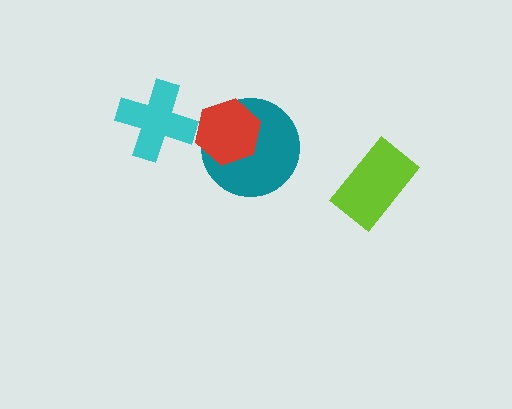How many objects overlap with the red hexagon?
1 object overlaps with the red hexagon.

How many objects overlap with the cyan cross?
0 objects overlap with the cyan cross.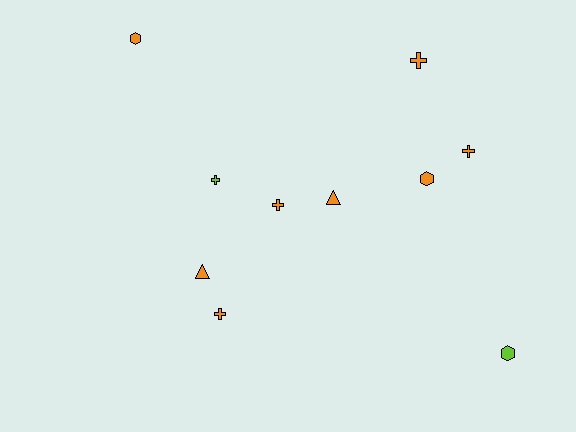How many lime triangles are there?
There are no lime triangles.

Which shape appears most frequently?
Cross, with 5 objects.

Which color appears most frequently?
Orange, with 8 objects.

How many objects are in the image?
There are 10 objects.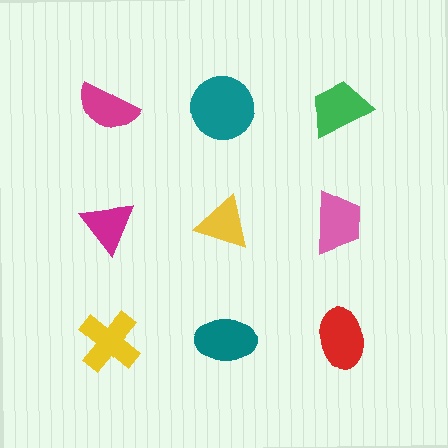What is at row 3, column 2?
A teal ellipse.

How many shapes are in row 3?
3 shapes.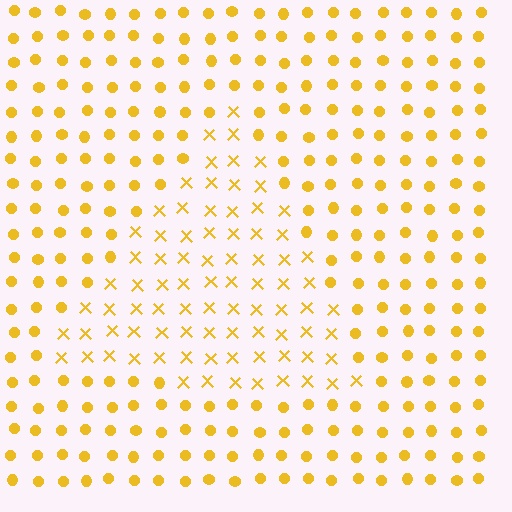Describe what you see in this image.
The image is filled with small yellow elements arranged in a uniform grid. A triangle-shaped region contains X marks, while the surrounding area contains circles. The boundary is defined purely by the change in element shape.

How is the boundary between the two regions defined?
The boundary is defined by a change in element shape: X marks inside vs. circles outside. All elements share the same color and spacing.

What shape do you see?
I see a triangle.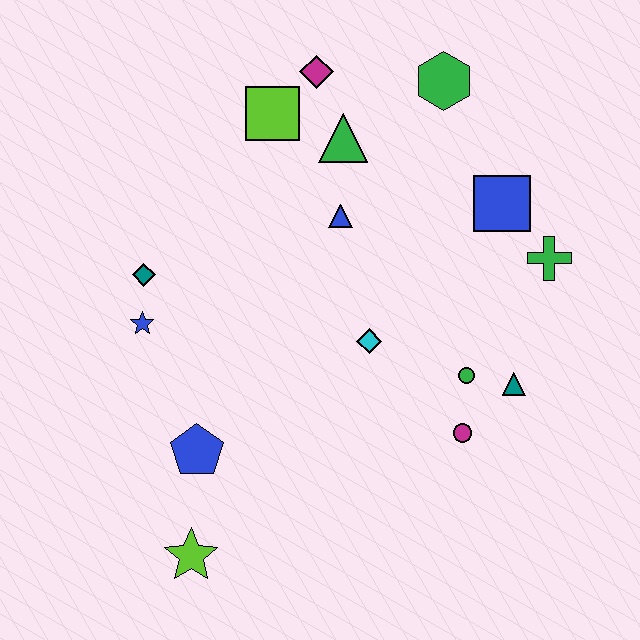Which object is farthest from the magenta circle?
The magenta diamond is farthest from the magenta circle.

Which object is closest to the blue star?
The teal diamond is closest to the blue star.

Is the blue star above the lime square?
No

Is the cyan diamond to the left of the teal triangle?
Yes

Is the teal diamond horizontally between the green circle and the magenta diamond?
No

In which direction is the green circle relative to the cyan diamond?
The green circle is to the right of the cyan diamond.